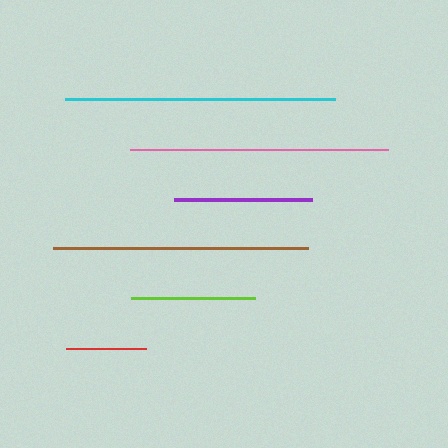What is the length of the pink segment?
The pink segment is approximately 258 pixels long.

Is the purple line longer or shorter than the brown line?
The brown line is longer than the purple line.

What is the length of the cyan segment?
The cyan segment is approximately 271 pixels long.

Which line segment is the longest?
The cyan line is the longest at approximately 271 pixels.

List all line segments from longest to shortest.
From longest to shortest: cyan, pink, brown, purple, lime, red.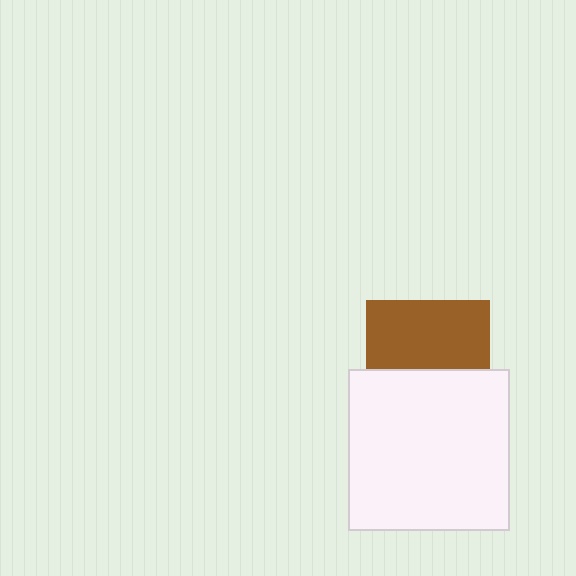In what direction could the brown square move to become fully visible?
The brown square could move up. That would shift it out from behind the white square entirely.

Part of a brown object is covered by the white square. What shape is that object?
It is a square.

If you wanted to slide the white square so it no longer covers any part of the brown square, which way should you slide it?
Slide it down — that is the most direct way to separate the two shapes.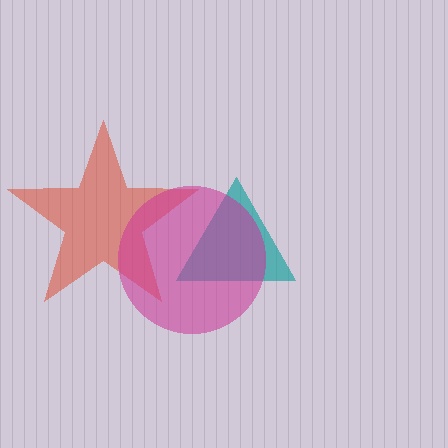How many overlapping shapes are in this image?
There are 3 overlapping shapes in the image.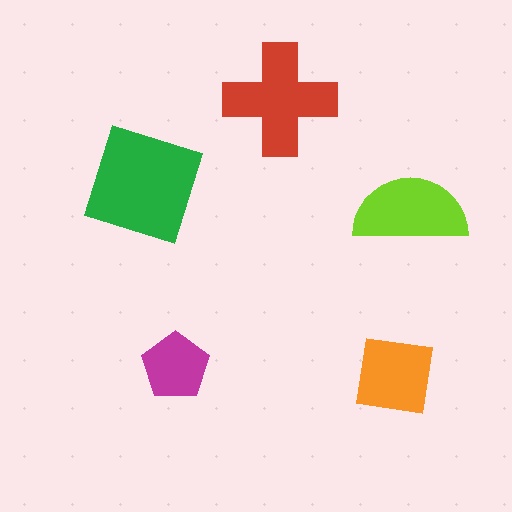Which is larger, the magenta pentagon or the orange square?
The orange square.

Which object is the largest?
The green square.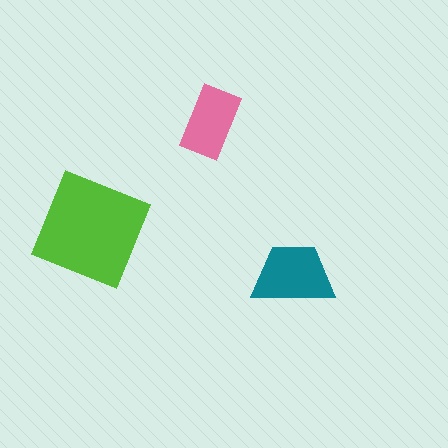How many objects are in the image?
There are 3 objects in the image.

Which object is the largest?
The lime square.